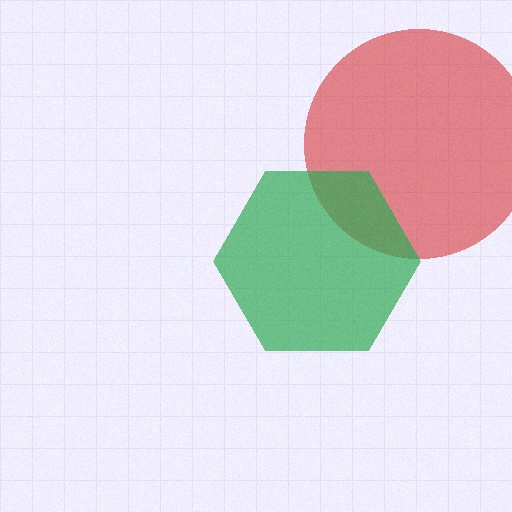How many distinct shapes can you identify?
There are 2 distinct shapes: a red circle, a green hexagon.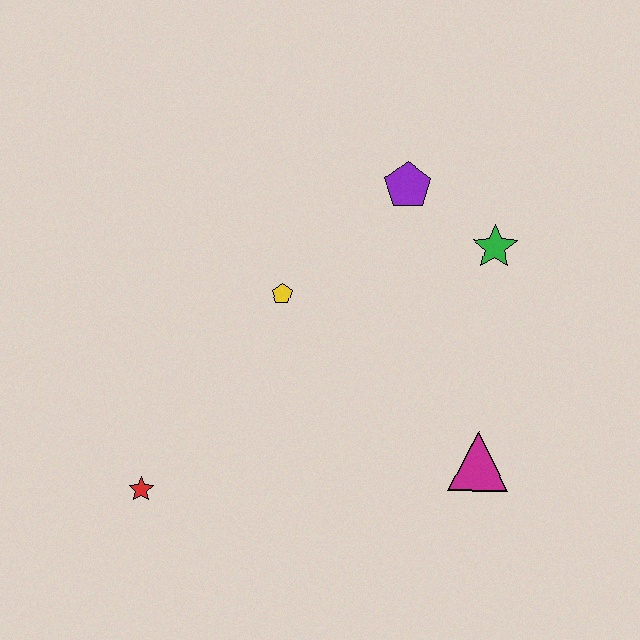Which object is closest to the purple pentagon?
The green star is closest to the purple pentagon.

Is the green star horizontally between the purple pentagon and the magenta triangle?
No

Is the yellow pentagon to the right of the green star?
No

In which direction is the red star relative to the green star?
The red star is to the left of the green star.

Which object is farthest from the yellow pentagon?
The magenta triangle is farthest from the yellow pentagon.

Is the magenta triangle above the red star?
Yes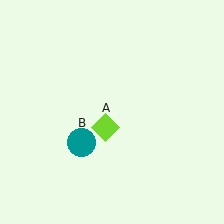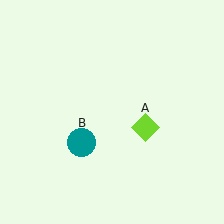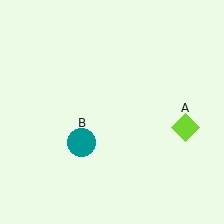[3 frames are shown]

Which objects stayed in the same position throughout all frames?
Teal circle (object B) remained stationary.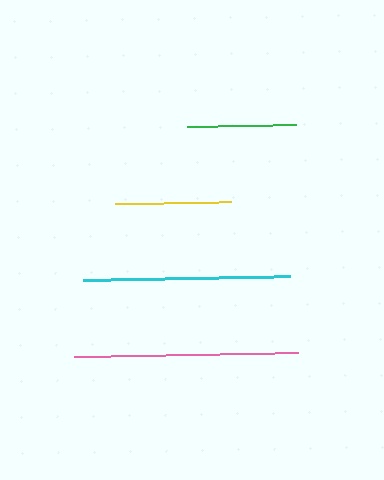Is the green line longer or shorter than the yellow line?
The yellow line is longer than the green line.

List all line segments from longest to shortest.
From longest to shortest: pink, cyan, yellow, green.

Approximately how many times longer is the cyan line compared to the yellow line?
The cyan line is approximately 1.8 times the length of the yellow line.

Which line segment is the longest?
The pink line is the longest at approximately 225 pixels.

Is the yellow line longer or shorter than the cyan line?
The cyan line is longer than the yellow line.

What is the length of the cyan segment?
The cyan segment is approximately 207 pixels long.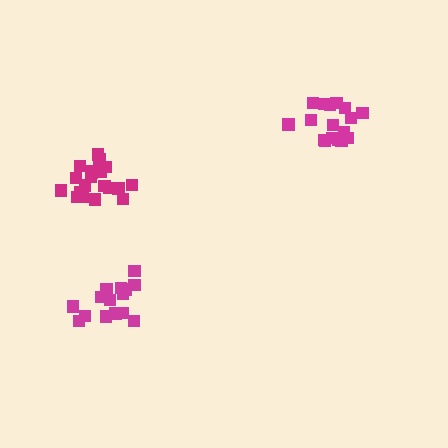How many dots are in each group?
Group 1: 16 dots, Group 2: 20 dots, Group 3: 17 dots (53 total).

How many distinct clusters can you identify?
There are 3 distinct clusters.